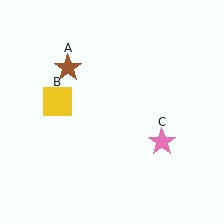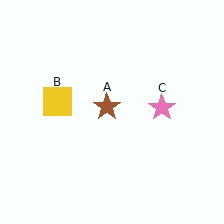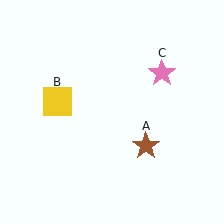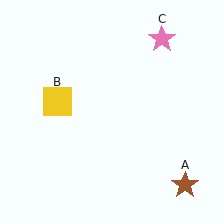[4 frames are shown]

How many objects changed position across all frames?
2 objects changed position: brown star (object A), pink star (object C).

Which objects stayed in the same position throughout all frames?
Yellow square (object B) remained stationary.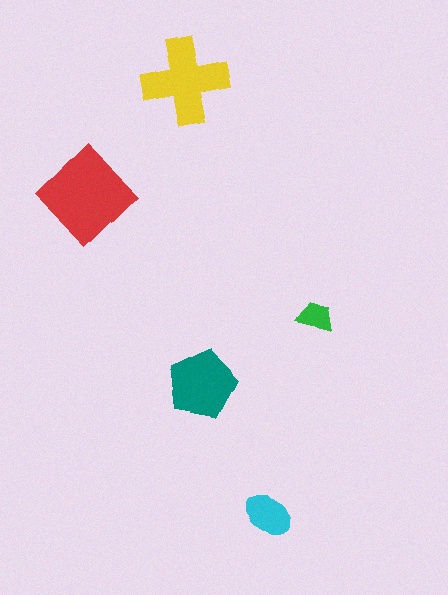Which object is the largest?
The red diamond.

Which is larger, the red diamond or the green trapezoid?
The red diamond.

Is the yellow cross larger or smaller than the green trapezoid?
Larger.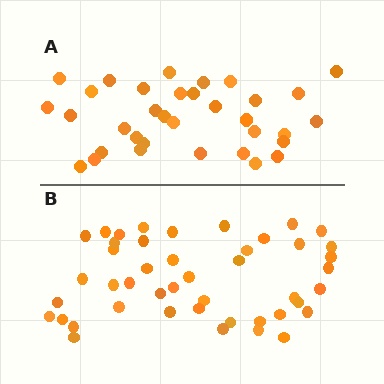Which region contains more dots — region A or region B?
Region B (the bottom region) has more dots.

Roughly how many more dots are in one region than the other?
Region B has roughly 12 or so more dots than region A.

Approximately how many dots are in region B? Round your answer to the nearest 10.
About 40 dots. (The exact count is 45, which rounds to 40.)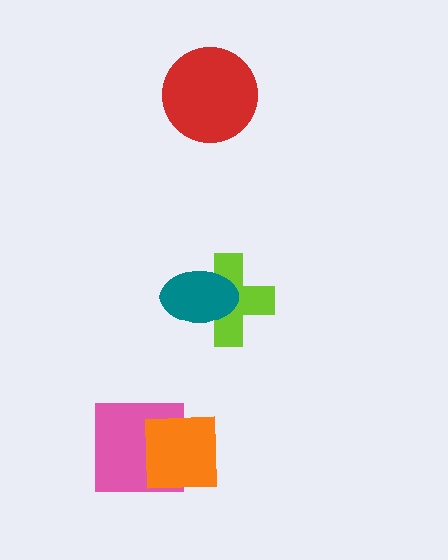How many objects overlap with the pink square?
1 object overlaps with the pink square.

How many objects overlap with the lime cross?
1 object overlaps with the lime cross.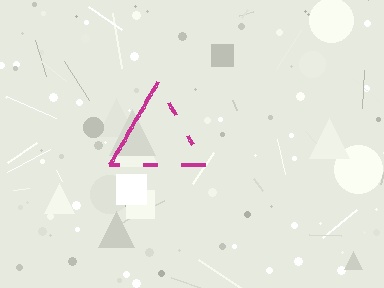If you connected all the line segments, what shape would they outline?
They would outline a triangle.